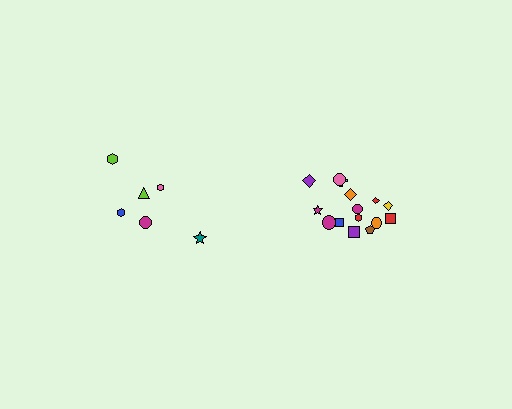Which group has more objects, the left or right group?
The right group.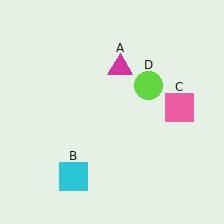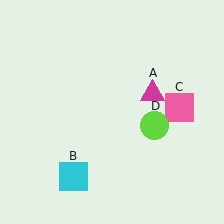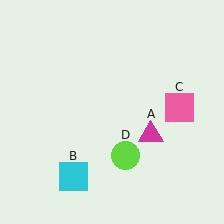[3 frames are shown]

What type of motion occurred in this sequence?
The magenta triangle (object A), lime circle (object D) rotated clockwise around the center of the scene.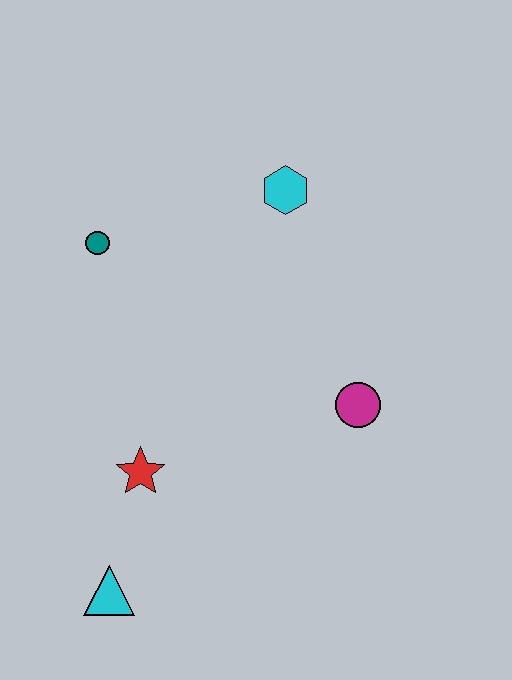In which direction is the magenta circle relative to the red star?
The magenta circle is to the right of the red star.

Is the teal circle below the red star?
No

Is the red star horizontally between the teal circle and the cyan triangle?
No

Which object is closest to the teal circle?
The cyan hexagon is closest to the teal circle.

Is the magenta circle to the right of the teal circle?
Yes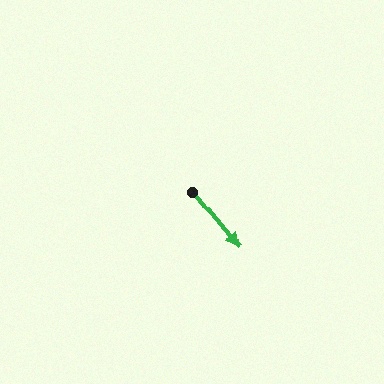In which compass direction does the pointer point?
Southeast.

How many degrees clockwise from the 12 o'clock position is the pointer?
Approximately 141 degrees.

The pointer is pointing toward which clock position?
Roughly 5 o'clock.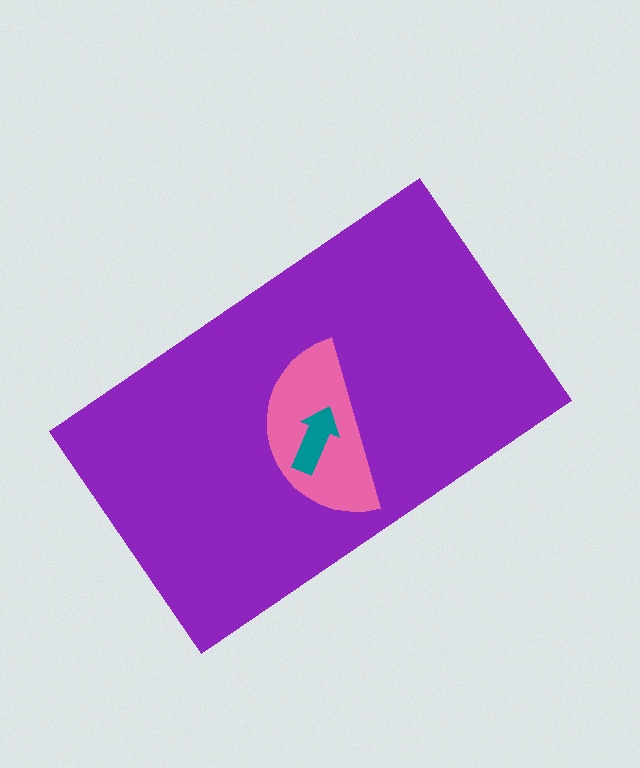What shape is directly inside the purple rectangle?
The pink semicircle.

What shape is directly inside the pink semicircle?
The teal arrow.